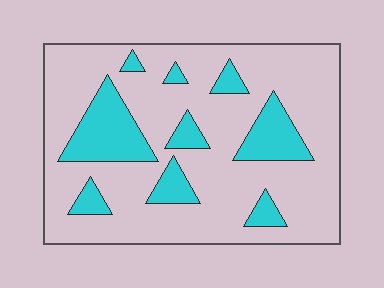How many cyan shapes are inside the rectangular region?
9.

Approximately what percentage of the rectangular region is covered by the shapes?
Approximately 20%.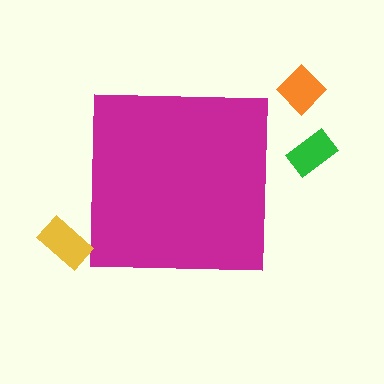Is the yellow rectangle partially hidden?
No, the yellow rectangle is fully visible.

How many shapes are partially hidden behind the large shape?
0 shapes are partially hidden.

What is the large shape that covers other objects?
A magenta square.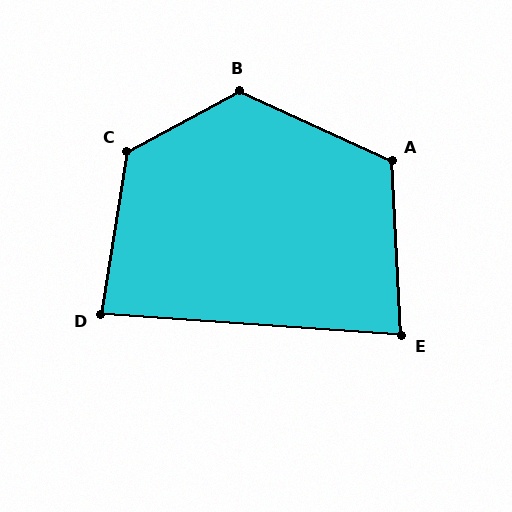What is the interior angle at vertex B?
Approximately 127 degrees (obtuse).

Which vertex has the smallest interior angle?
E, at approximately 83 degrees.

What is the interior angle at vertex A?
Approximately 118 degrees (obtuse).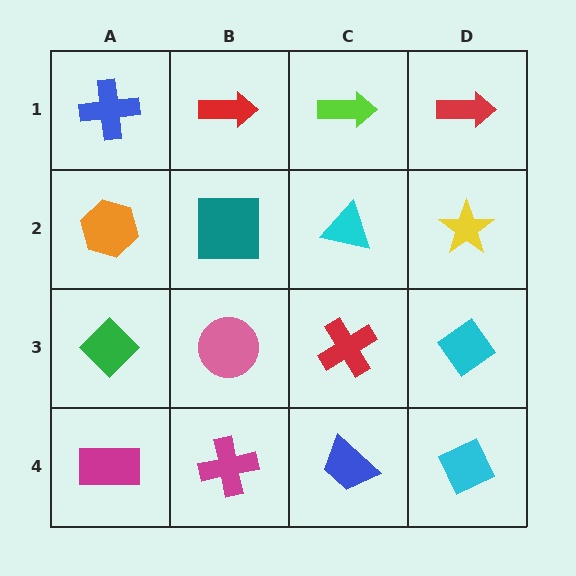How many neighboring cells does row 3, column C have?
4.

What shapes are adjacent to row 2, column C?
A lime arrow (row 1, column C), a red cross (row 3, column C), a teal square (row 2, column B), a yellow star (row 2, column D).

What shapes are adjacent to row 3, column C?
A cyan triangle (row 2, column C), a blue trapezoid (row 4, column C), a pink circle (row 3, column B), a cyan diamond (row 3, column D).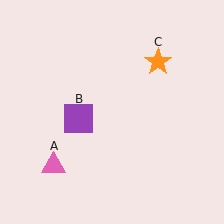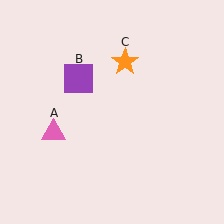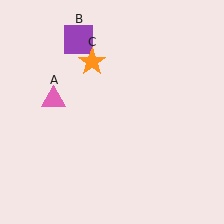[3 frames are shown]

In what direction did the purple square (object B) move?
The purple square (object B) moved up.